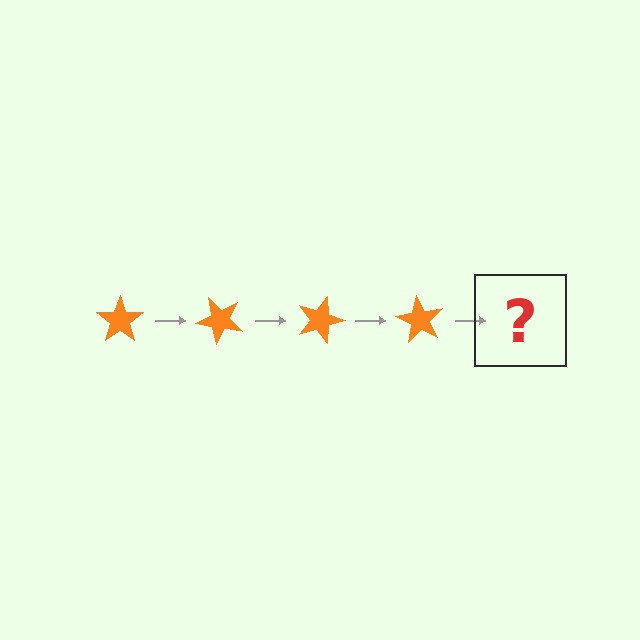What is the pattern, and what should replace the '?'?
The pattern is that the star rotates 45 degrees each step. The '?' should be an orange star rotated 180 degrees.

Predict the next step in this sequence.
The next step is an orange star rotated 180 degrees.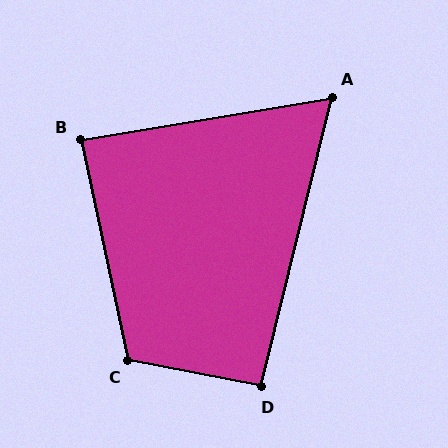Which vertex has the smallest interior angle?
A, at approximately 67 degrees.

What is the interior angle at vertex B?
Approximately 87 degrees (approximately right).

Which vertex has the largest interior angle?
C, at approximately 113 degrees.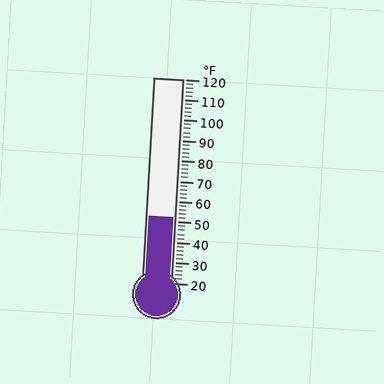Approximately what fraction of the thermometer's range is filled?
The thermometer is filled to approximately 30% of its range.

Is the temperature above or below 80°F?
The temperature is below 80°F.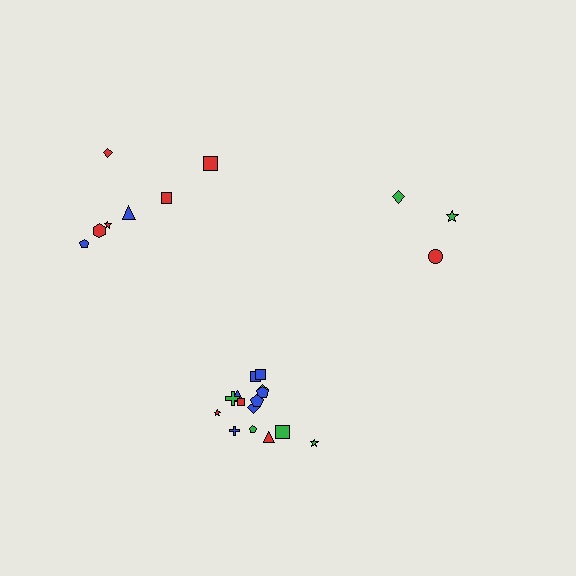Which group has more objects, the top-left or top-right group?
The top-left group.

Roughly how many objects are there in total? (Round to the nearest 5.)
Roughly 25 objects in total.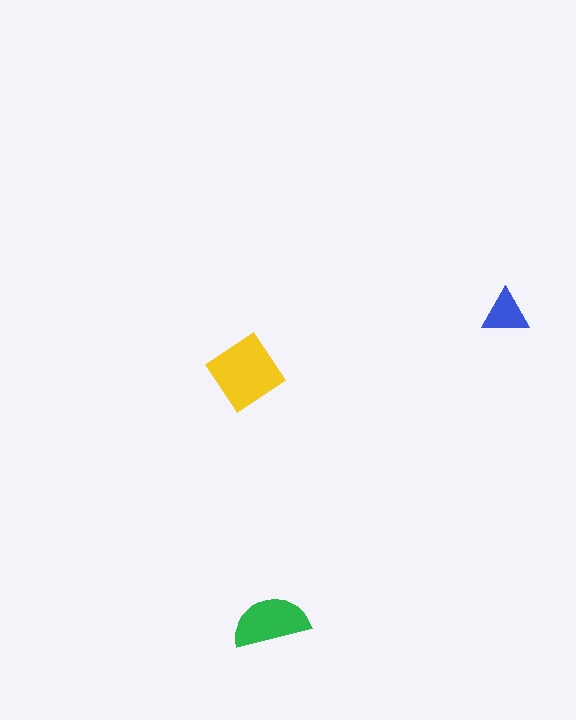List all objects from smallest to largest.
The blue triangle, the green semicircle, the yellow diamond.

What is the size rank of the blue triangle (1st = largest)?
3rd.